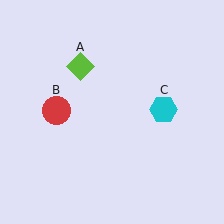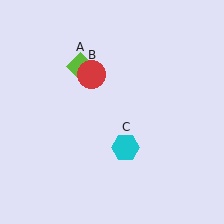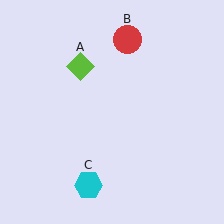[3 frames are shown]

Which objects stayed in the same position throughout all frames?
Lime diamond (object A) remained stationary.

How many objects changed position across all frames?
2 objects changed position: red circle (object B), cyan hexagon (object C).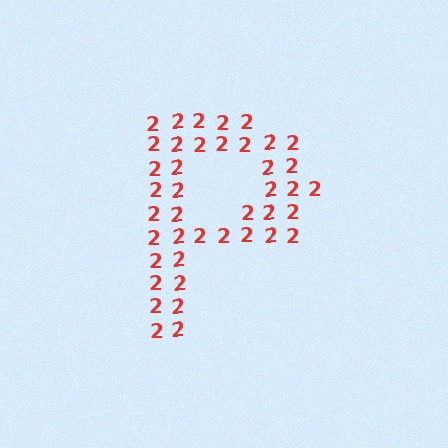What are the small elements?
The small elements are digit 2's.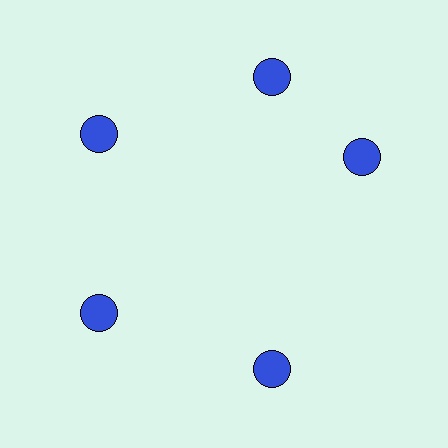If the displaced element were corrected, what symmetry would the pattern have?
It would have 5-fold rotational symmetry — the pattern would map onto itself every 72 degrees.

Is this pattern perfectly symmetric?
No. The 5 blue circles are arranged in a ring, but one element near the 3 o'clock position is rotated out of alignment along the ring, breaking the 5-fold rotational symmetry.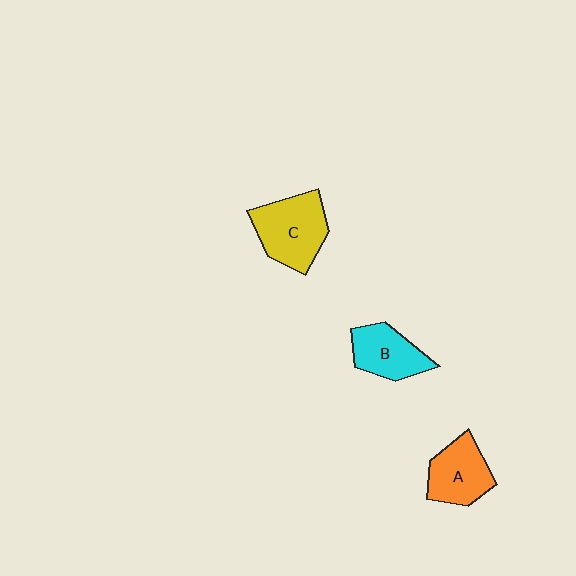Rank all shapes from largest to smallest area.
From largest to smallest: C (yellow), A (orange), B (cyan).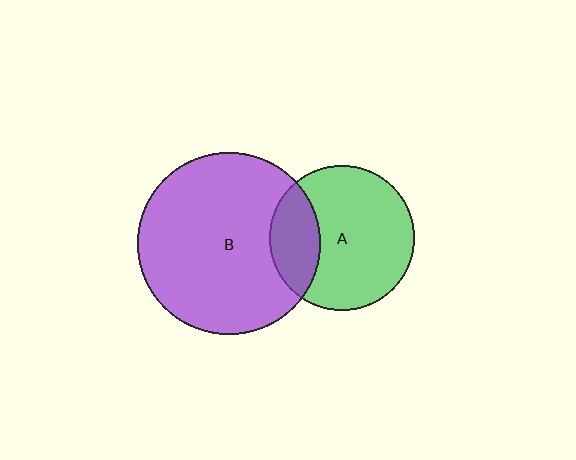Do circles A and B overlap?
Yes.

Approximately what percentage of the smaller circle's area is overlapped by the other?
Approximately 25%.